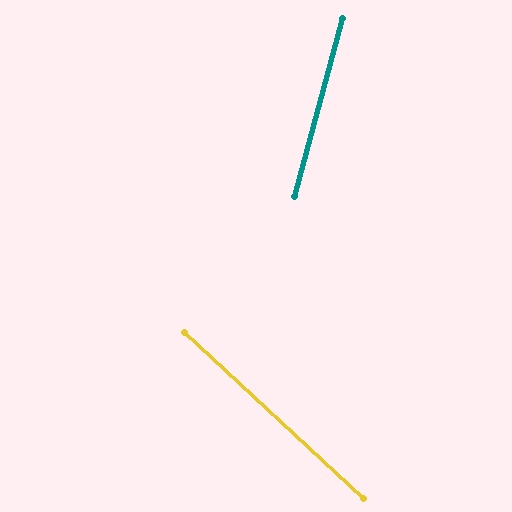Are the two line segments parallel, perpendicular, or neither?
Neither parallel nor perpendicular — they differ by about 62°.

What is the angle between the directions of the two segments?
Approximately 62 degrees.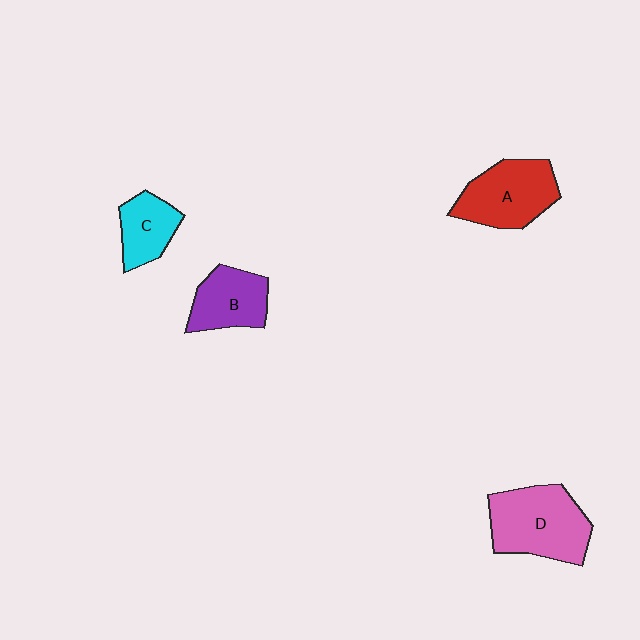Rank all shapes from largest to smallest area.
From largest to smallest: D (pink), A (red), B (purple), C (cyan).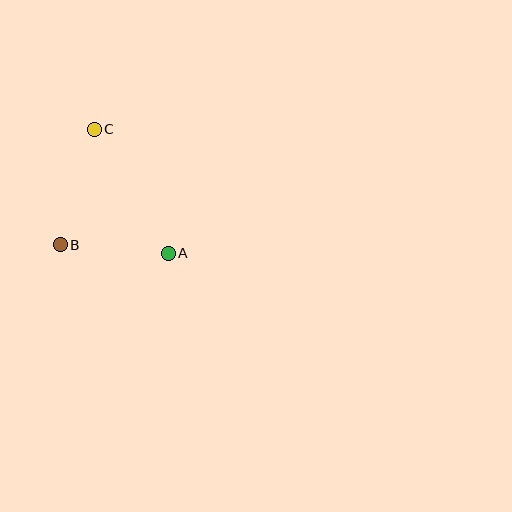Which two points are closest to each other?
Points A and B are closest to each other.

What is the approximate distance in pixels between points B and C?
The distance between B and C is approximately 121 pixels.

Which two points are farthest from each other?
Points A and C are farthest from each other.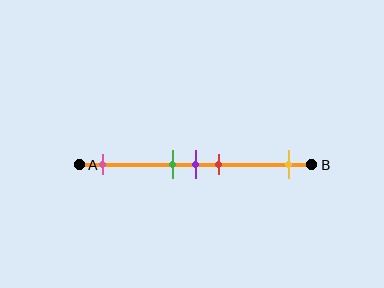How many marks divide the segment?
There are 5 marks dividing the segment.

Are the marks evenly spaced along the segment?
No, the marks are not evenly spaced.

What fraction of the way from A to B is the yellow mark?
The yellow mark is approximately 90% (0.9) of the way from A to B.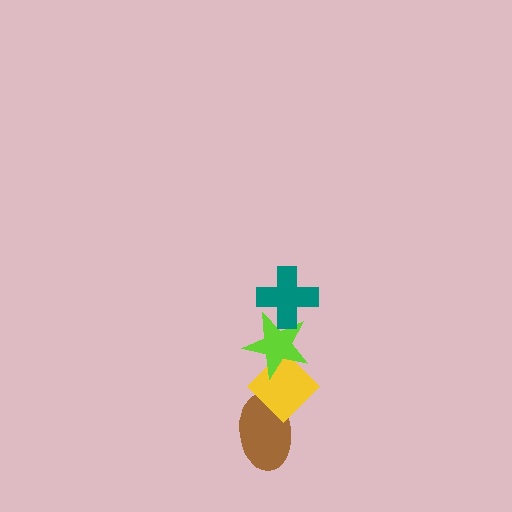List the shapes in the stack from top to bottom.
From top to bottom: the teal cross, the lime star, the yellow diamond, the brown ellipse.